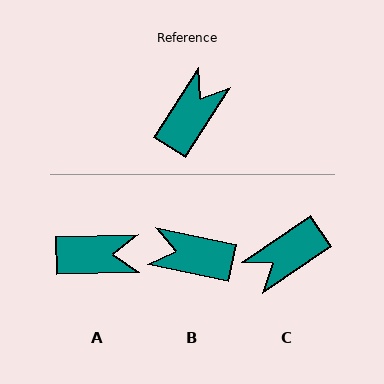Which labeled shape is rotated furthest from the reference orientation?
C, about 156 degrees away.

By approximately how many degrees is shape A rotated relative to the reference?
Approximately 56 degrees clockwise.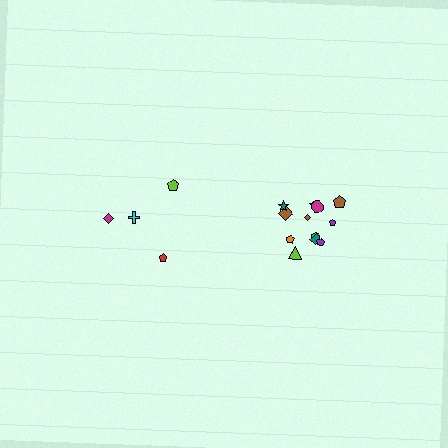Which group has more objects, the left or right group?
The right group.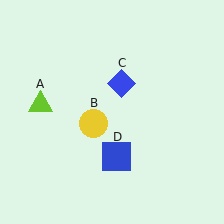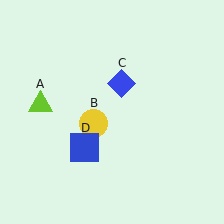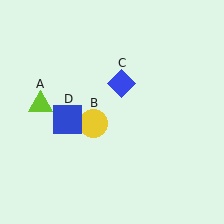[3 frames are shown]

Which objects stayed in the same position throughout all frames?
Lime triangle (object A) and yellow circle (object B) and blue diamond (object C) remained stationary.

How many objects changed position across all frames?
1 object changed position: blue square (object D).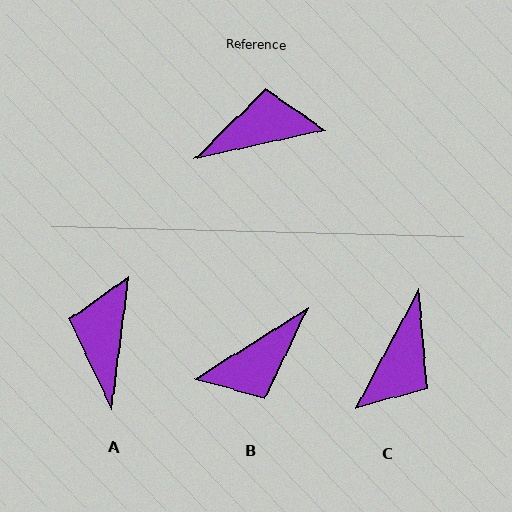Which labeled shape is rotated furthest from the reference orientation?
B, about 160 degrees away.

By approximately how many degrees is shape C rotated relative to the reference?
Approximately 130 degrees clockwise.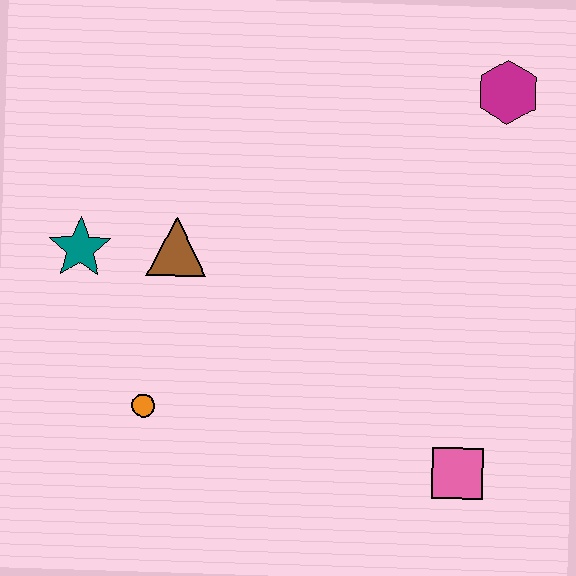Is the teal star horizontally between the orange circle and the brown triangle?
No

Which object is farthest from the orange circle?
The magenta hexagon is farthest from the orange circle.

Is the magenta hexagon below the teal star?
No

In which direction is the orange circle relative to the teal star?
The orange circle is below the teal star.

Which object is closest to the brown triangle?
The teal star is closest to the brown triangle.